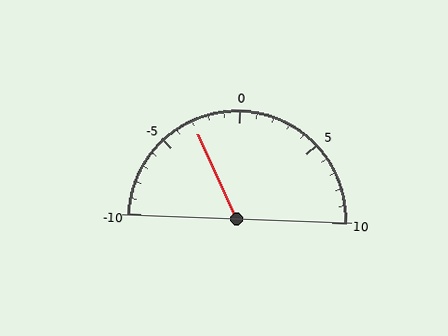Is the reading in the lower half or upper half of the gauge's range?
The reading is in the lower half of the range (-10 to 10).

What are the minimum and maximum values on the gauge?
The gauge ranges from -10 to 10.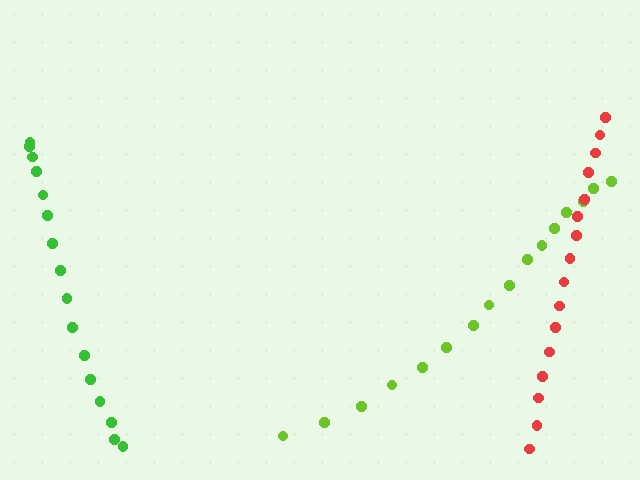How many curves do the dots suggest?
There are 3 distinct paths.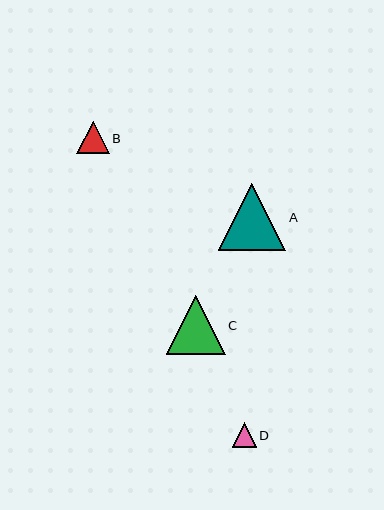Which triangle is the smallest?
Triangle D is the smallest with a size of approximately 24 pixels.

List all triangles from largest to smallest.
From largest to smallest: A, C, B, D.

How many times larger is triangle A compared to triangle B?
Triangle A is approximately 2.1 times the size of triangle B.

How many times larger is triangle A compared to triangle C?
Triangle A is approximately 1.1 times the size of triangle C.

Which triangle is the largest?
Triangle A is the largest with a size of approximately 67 pixels.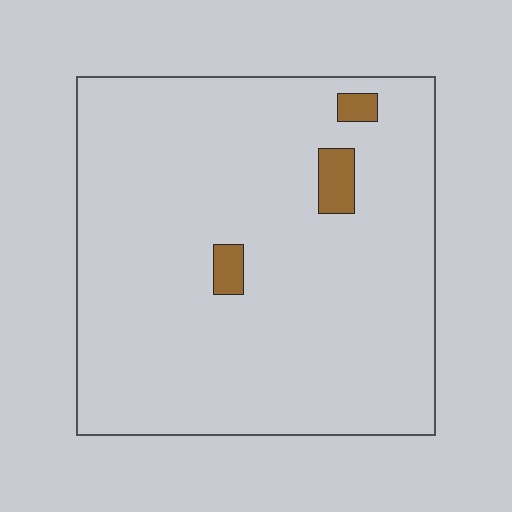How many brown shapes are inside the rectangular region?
3.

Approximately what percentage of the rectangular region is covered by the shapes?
Approximately 5%.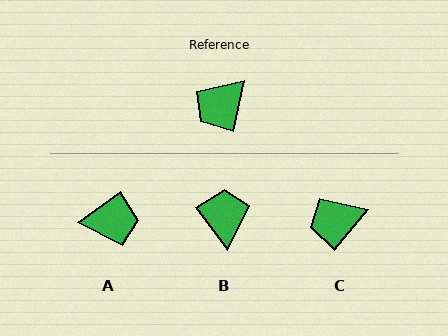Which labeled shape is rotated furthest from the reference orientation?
A, about 139 degrees away.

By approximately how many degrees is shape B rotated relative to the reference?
Approximately 130 degrees clockwise.